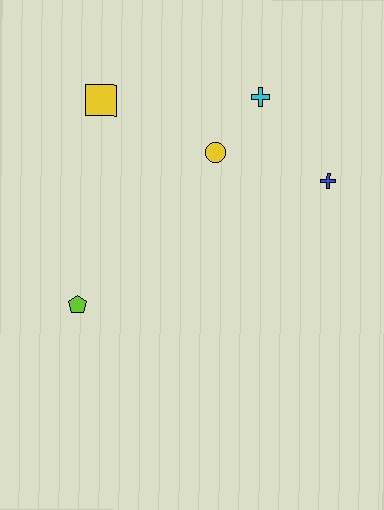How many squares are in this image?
There is 1 square.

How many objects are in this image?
There are 5 objects.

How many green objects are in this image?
There are no green objects.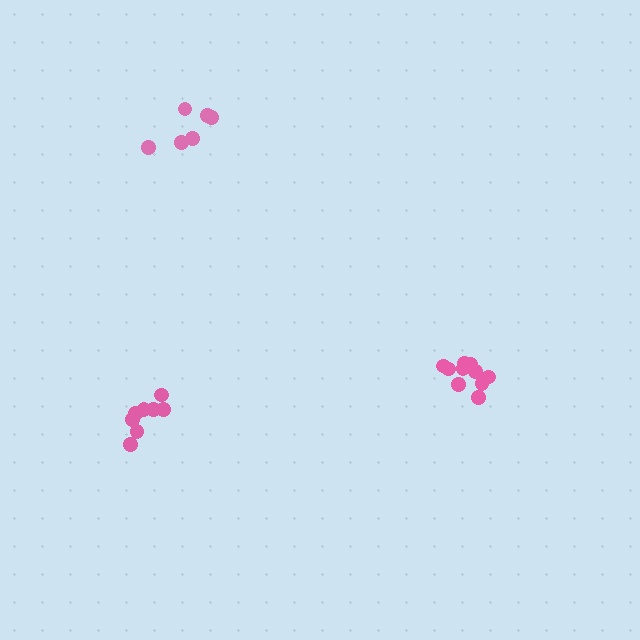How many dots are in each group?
Group 1: 10 dots, Group 2: 6 dots, Group 3: 8 dots (24 total).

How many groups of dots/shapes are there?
There are 3 groups.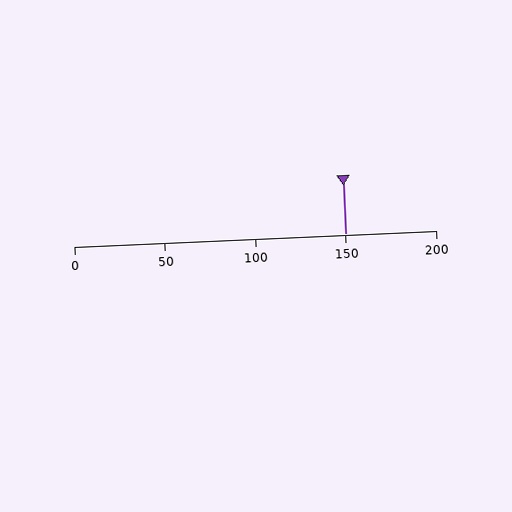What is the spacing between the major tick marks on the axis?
The major ticks are spaced 50 apart.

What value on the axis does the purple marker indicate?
The marker indicates approximately 150.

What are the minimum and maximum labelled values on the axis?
The axis runs from 0 to 200.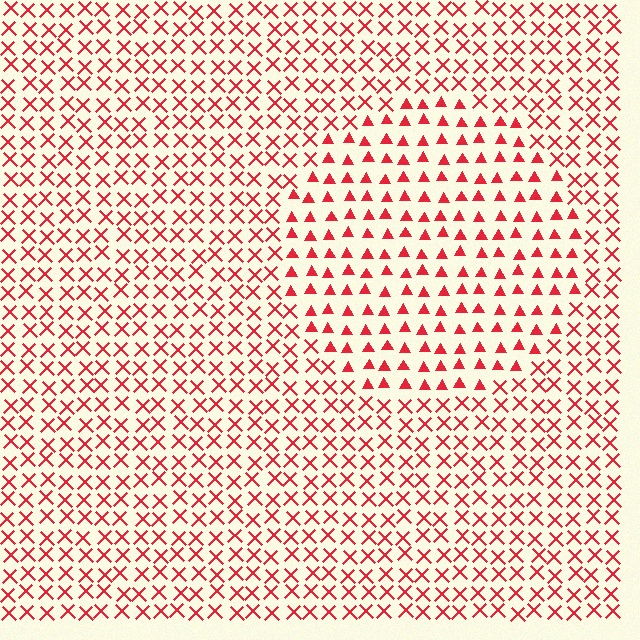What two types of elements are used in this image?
The image uses triangles inside the circle region and X marks outside it.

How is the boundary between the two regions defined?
The boundary is defined by a change in element shape: triangles inside vs. X marks outside. All elements share the same color and spacing.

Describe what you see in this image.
The image is filled with small red elements arranged in a uniform grid. A circle-shaped region contains triangles, while the surrounding area contains X marks. The boundary is defined purely by the change in element shape.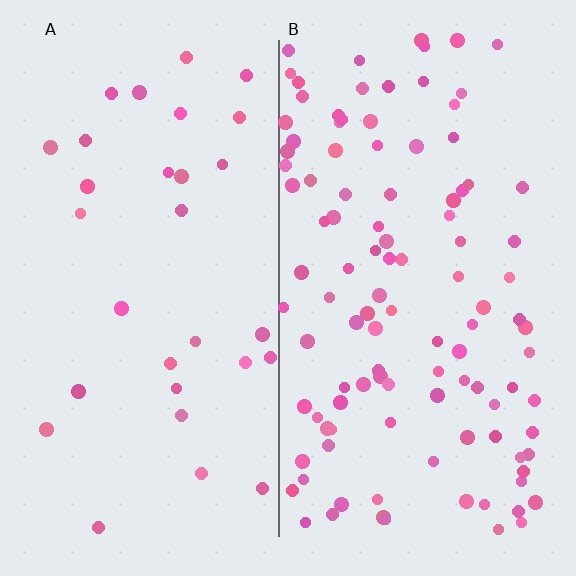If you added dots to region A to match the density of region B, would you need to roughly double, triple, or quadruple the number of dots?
Approximately quadruple.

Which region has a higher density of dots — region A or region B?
B (the right).